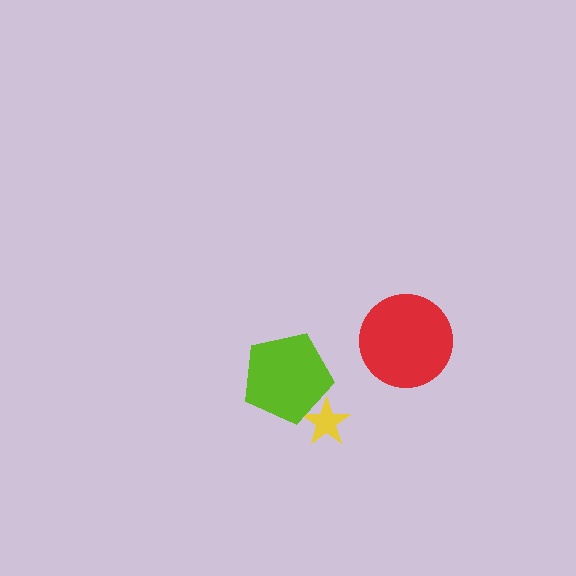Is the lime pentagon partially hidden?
No, no other shape covers it.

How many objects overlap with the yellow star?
1 object overlaps with the yellow star.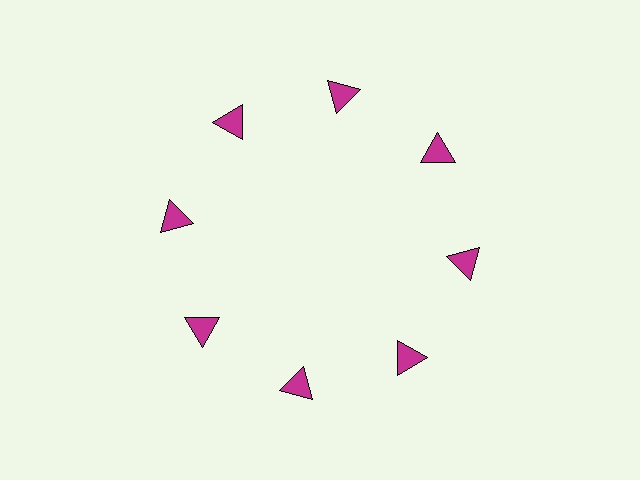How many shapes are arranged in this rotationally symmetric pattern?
There are 8 shapes, arranged in 8 groups of 1.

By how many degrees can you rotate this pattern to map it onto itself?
The pattern maps onto itself every 45 degrees of rotation.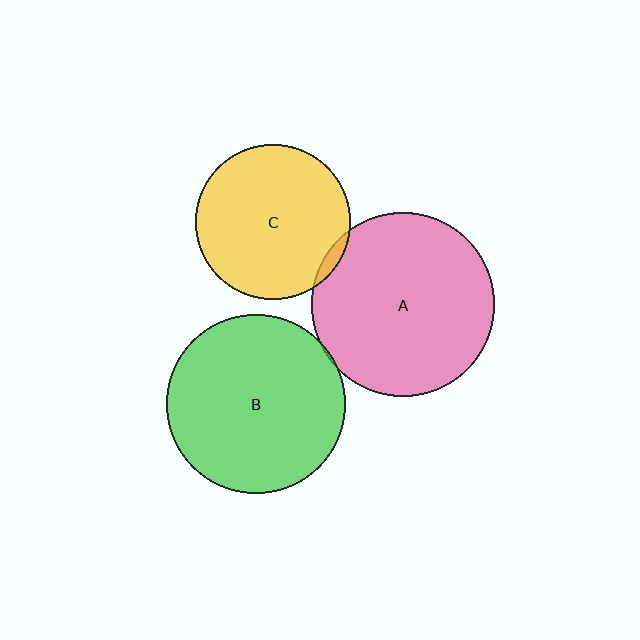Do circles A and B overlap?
Yes.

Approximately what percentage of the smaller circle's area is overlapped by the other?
Approximately 5%.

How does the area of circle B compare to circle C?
Approximately 1.3 times.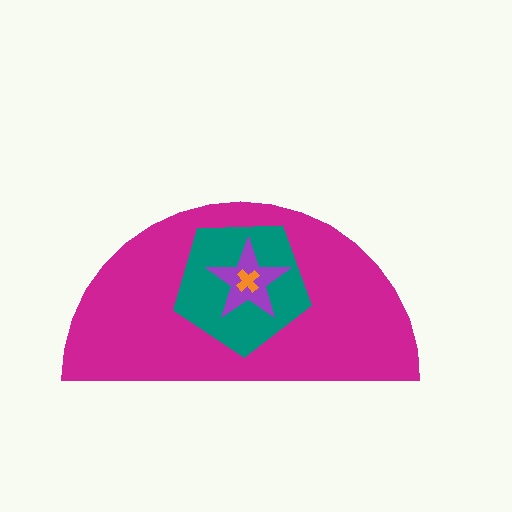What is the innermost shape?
The orange cross.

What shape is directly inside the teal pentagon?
The purple star.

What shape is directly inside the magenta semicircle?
The teal pentagon.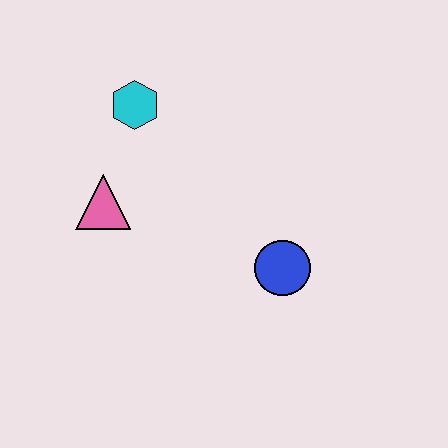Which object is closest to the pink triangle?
The cyan hexagon is closest to the pink triangle.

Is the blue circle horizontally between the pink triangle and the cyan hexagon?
No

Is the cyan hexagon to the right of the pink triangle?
Yes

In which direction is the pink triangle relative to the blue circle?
The pink triangle is to the left of the blue circle.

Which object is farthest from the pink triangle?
The blue circle is farthest from the pink triangle.